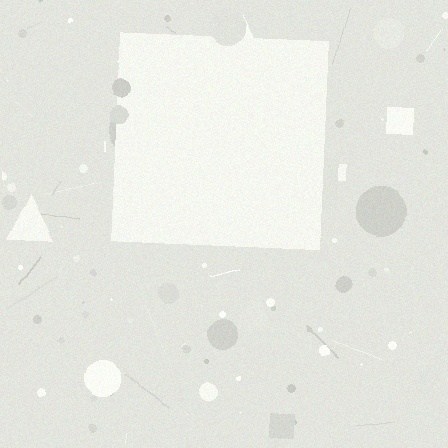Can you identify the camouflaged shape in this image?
The camouflaged shape is a square.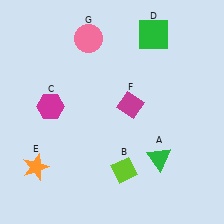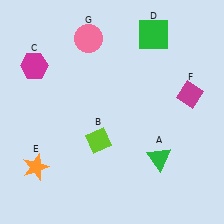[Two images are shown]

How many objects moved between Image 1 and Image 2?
3 objects moved between the two images.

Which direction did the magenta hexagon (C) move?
The magenta hexagon (C) moved up.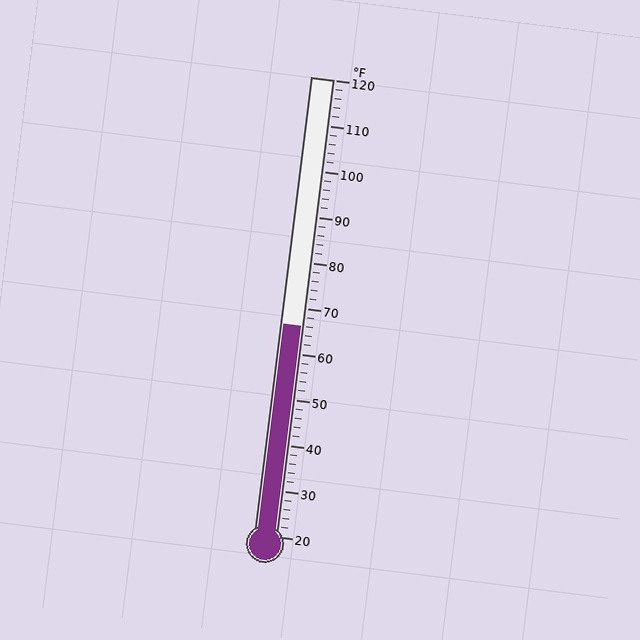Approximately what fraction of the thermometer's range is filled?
The thermometer is filled to approximately 45% of its range.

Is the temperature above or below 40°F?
The temperature is above 40°F.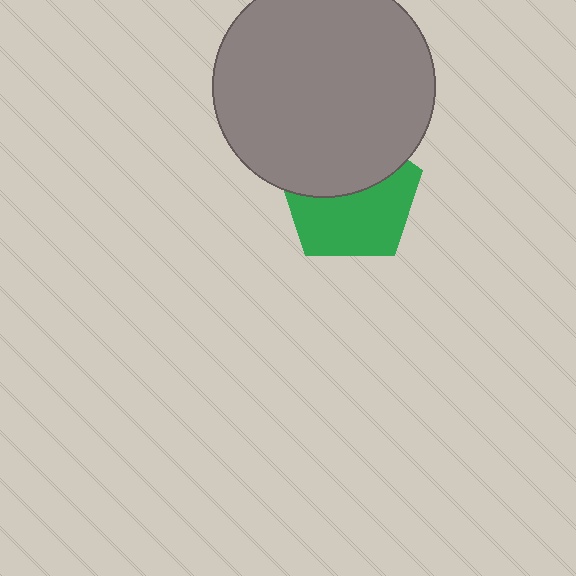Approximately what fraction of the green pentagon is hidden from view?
Roughly 45% of the green pentagon is hidden behind the gray circle.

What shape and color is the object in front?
The object in front is a gray circle.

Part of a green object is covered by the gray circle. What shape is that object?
It is a pentagon.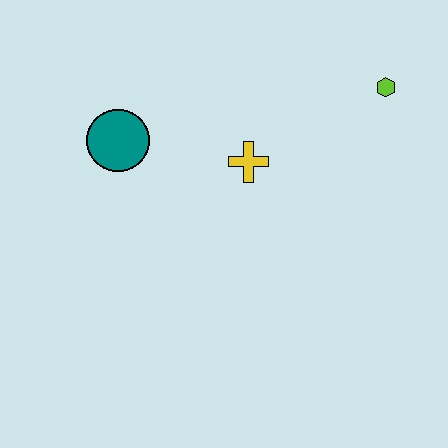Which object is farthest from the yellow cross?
The lime hexagon is farthest from the yellow cross.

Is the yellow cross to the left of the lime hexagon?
Yes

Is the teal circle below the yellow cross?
No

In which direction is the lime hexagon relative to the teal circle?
The lime hexagon is to the right of the teal circle.